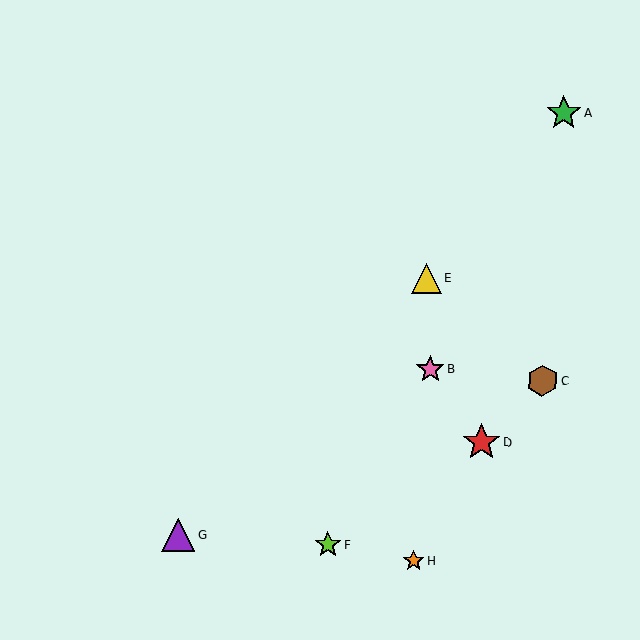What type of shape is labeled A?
Shape A is a green star.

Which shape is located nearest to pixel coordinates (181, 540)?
The purple triangle (labeled G) at (178, 535) is nearest to that location.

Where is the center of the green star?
The center of the green star is at (563, 113).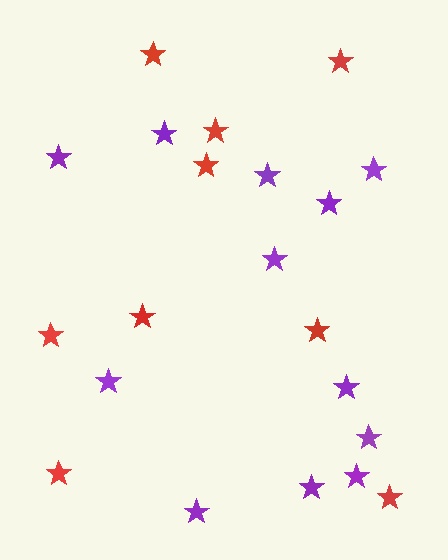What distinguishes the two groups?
There are 2 groups: one group of red stars (9) and one group of purple stars (12).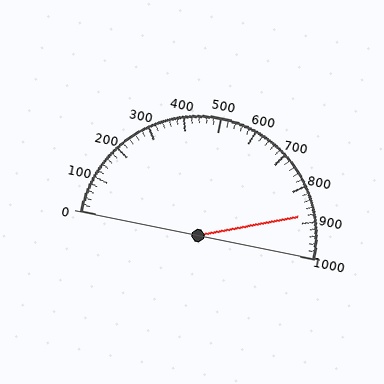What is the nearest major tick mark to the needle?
The nearest major tick mark is 900.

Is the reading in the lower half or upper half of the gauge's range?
The reading is in the upper half of the range (0 to 1000).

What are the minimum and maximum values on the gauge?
The gauge ranges from 0 to 1000.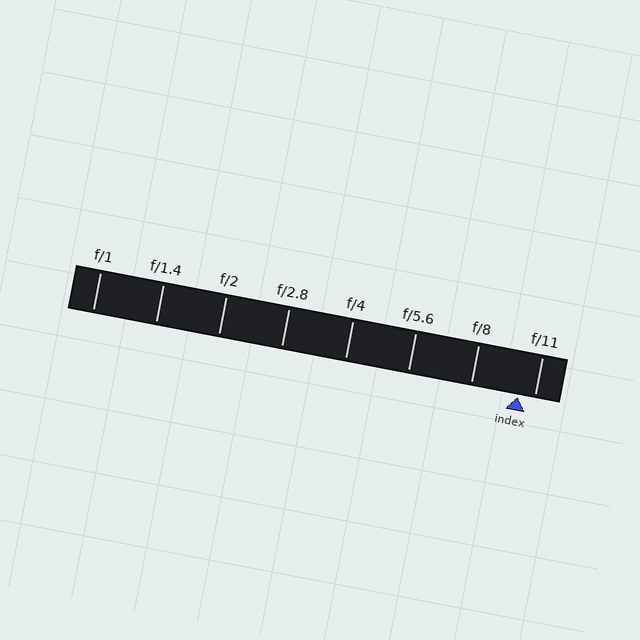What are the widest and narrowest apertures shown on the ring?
The widest aperture shown is f/1 and the narrowest is f/11.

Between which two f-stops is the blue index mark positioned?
The index mark is between f/8 and f/11.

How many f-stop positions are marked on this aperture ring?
There are 8 f-stop positions marked.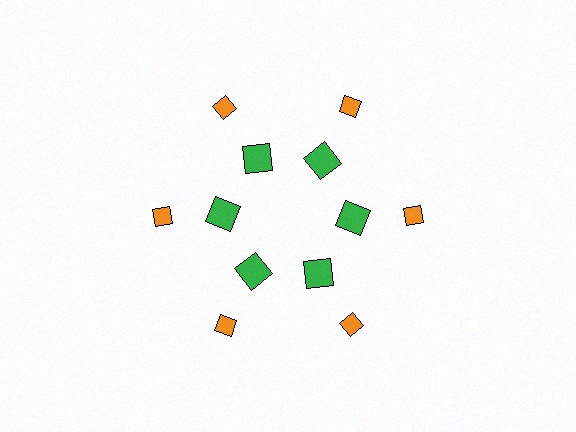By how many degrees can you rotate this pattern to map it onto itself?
The pattern maps onto itself every 60 degrees of rotation.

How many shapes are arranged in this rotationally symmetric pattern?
There are 12 shapes, arranged in 6 groups of 2.